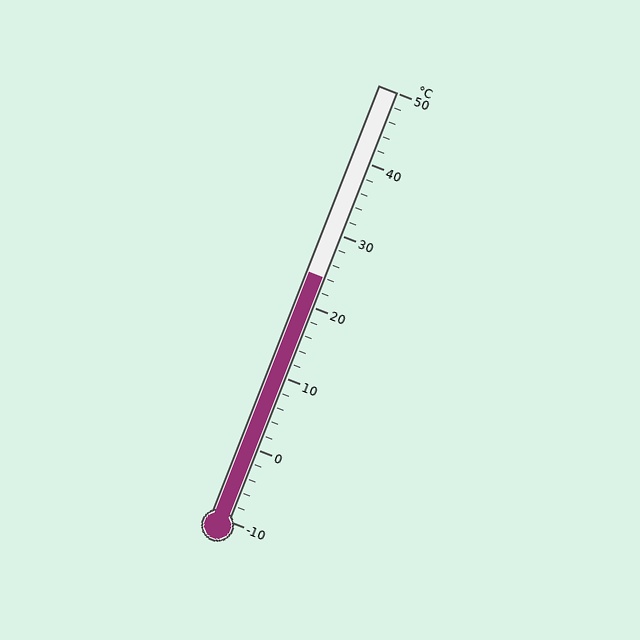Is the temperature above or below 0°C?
The temperature is above 0°C.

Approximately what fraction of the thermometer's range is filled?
The thermometer is filled to approximately 55% of its range.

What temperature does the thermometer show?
The thermometer shows approximately 24°C.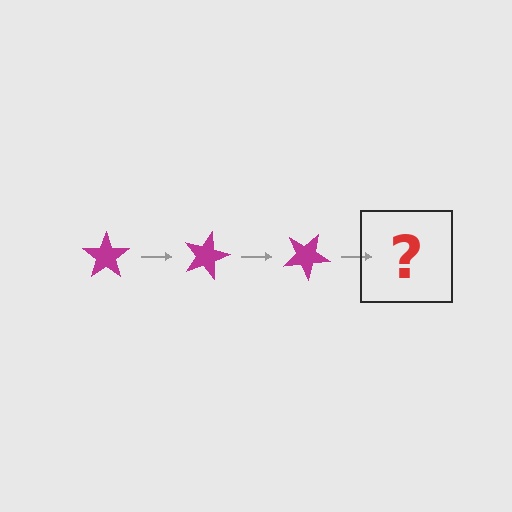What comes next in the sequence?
The next element should be a magenta star rotated 45 degrees.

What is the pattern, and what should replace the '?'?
The pattern is that the star rotates 15 degrees each step. The '?' should be a magenta star rotated 45 degrees.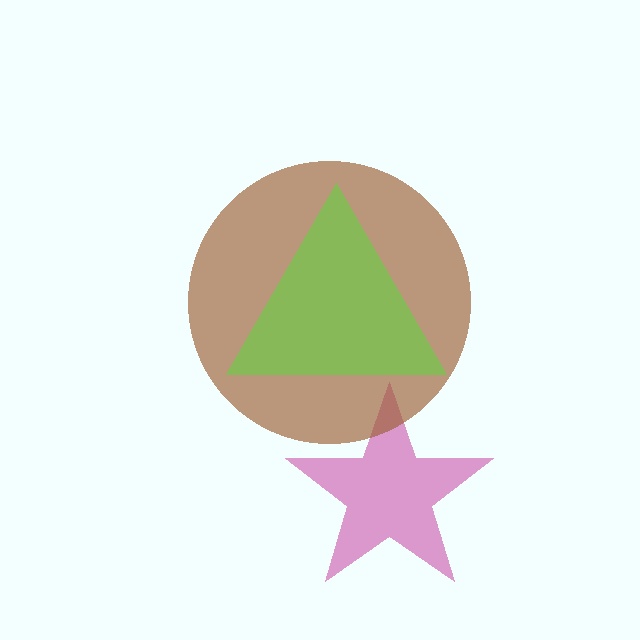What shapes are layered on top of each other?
The layered shapes are: a magenta star, a brown circle, a lime triangle.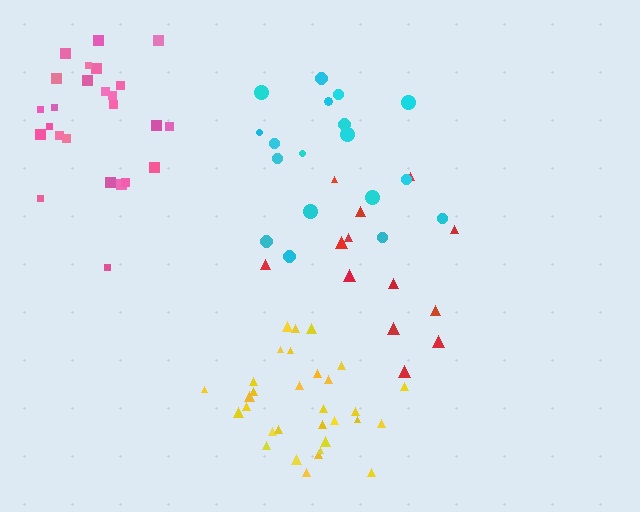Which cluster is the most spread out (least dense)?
Cyan.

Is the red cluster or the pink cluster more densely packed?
Pink.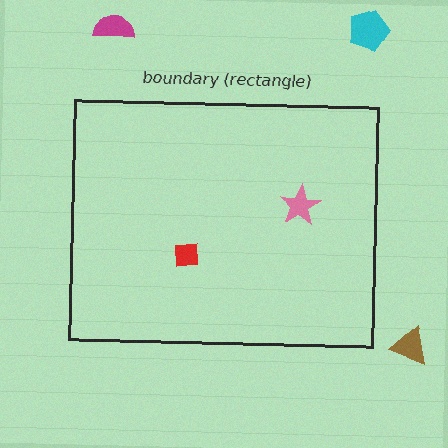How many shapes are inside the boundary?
2 inside, 3 outside.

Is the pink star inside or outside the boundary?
Inside.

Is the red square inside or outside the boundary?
Inside.